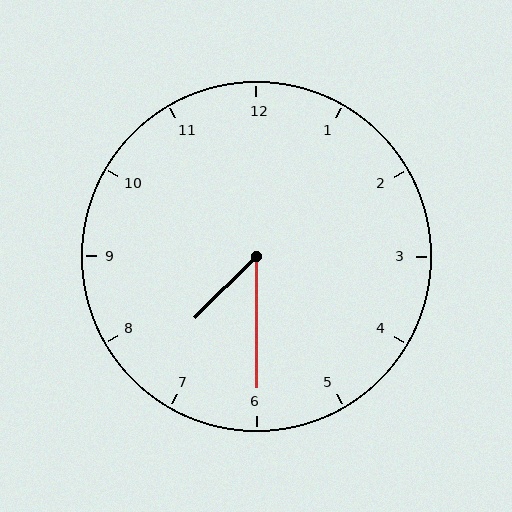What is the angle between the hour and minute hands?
Approximately 45 degrees.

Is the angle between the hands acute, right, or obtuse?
It is acute.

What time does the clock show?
7:30.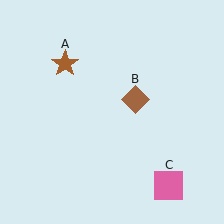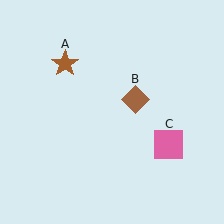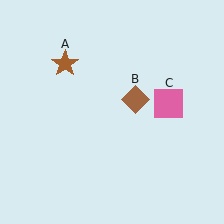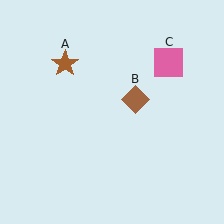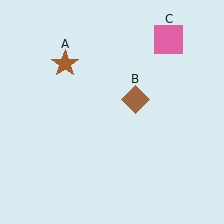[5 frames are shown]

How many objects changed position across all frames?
1 object changed position: pink square (object C).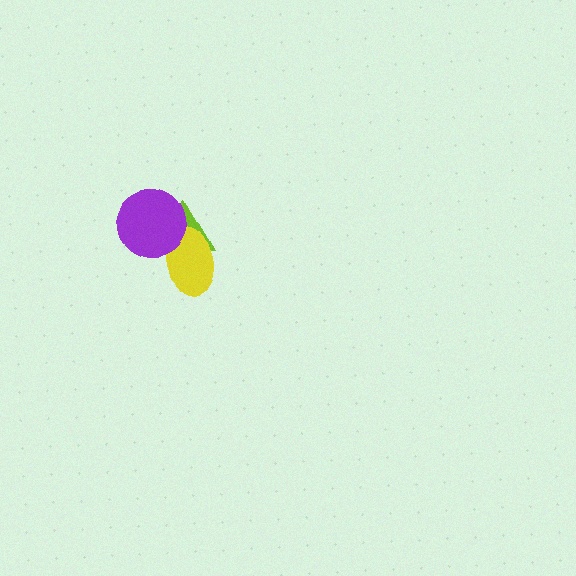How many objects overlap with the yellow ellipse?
2 objects overlap with the yellow ellipse.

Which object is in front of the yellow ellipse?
The purple circle is in front of the yellow ellipse.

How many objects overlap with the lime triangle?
2 objects overlap with the lime triangle.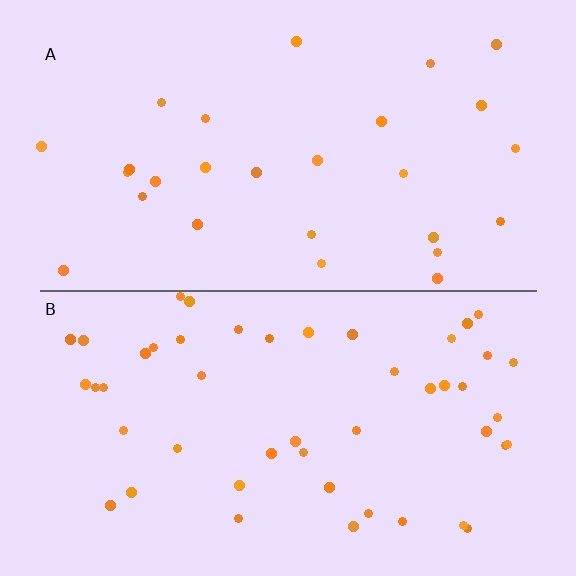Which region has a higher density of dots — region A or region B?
B (the bottom).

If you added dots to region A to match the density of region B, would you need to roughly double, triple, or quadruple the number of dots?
Approximately double.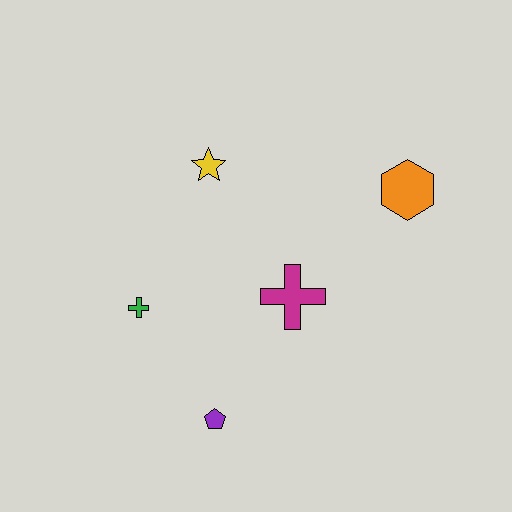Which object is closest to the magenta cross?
The purple pentagon is closest to the magenta cross.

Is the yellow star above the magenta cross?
Yes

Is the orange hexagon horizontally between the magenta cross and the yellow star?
No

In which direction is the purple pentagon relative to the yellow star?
The purple pentagon is below the yellow star.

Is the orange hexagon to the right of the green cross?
Yes